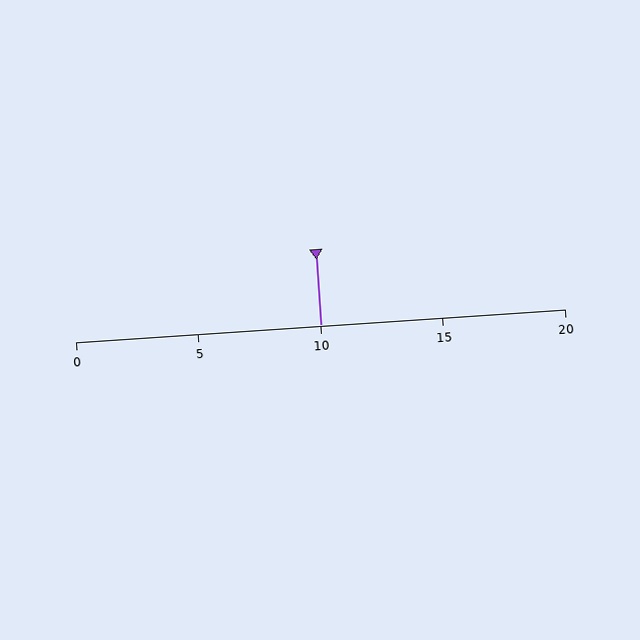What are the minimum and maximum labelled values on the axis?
The axis runs from 0 to 20.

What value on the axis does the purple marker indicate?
The marker indicates approximately 10.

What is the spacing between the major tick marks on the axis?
The major ticks are spaced 5 apart.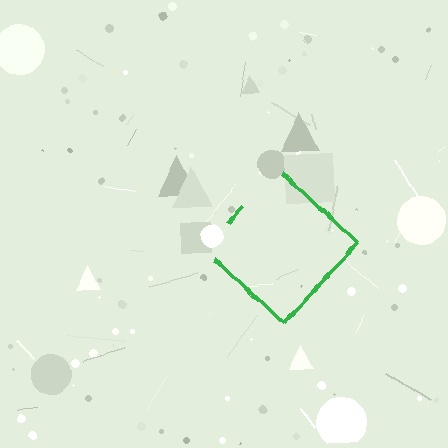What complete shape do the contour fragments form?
The contour fragments form a diamond.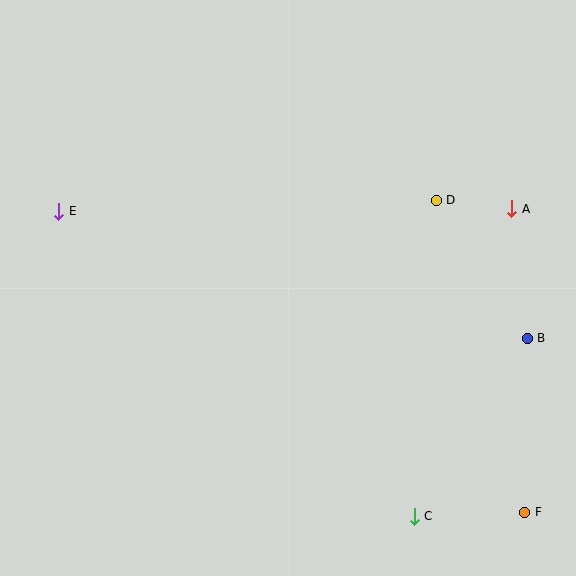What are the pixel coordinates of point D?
Point D is at (436, 200).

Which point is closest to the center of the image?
Point D at (436, 200) is closest to the center.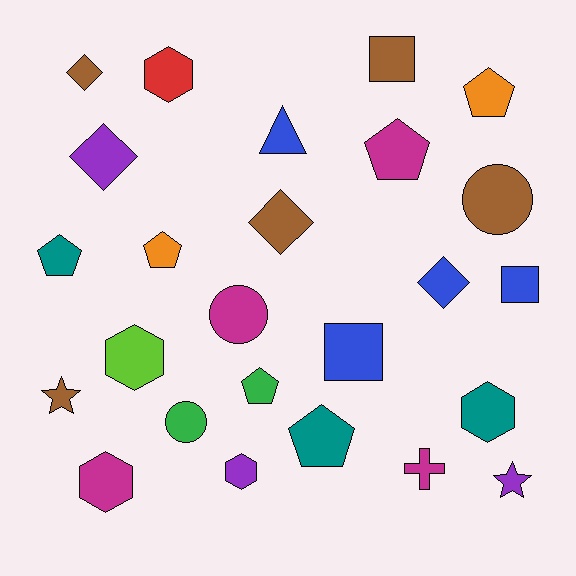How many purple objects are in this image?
There are 3 purple objects.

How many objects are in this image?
There are 25 objects.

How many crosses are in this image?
There is 1 cross.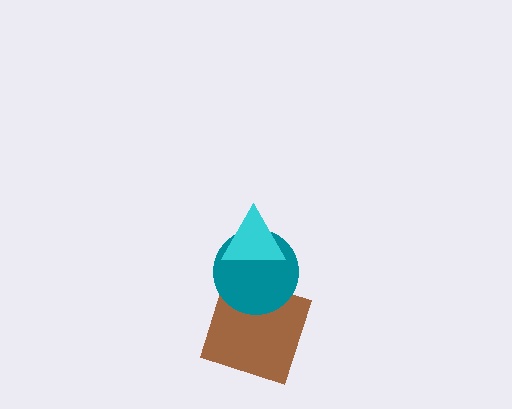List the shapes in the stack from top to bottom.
From top to bottom: the cyan triangle, the teal circle, the brown square.